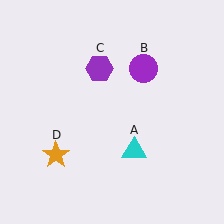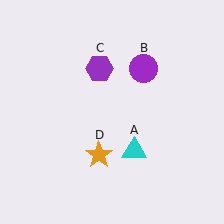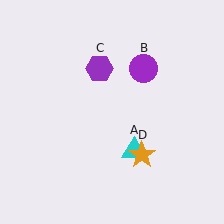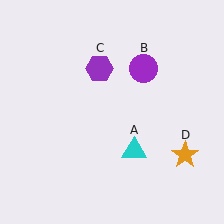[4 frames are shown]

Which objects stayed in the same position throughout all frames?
Cyan triangle (object A) and purple circle (object B) and purple hexagon (object C) remained stationary.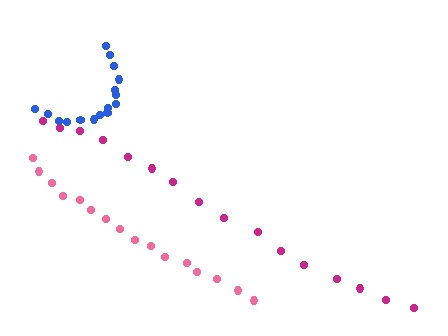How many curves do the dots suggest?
There are 3 distinct paths.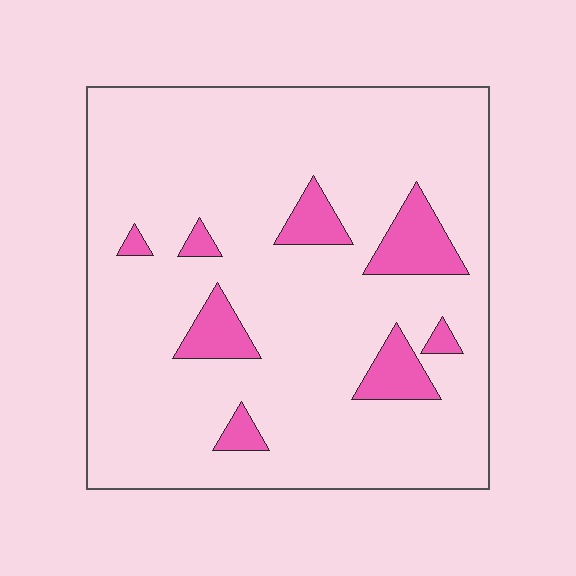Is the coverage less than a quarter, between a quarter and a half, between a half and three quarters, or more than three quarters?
Less than a quarter.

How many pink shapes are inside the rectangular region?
8.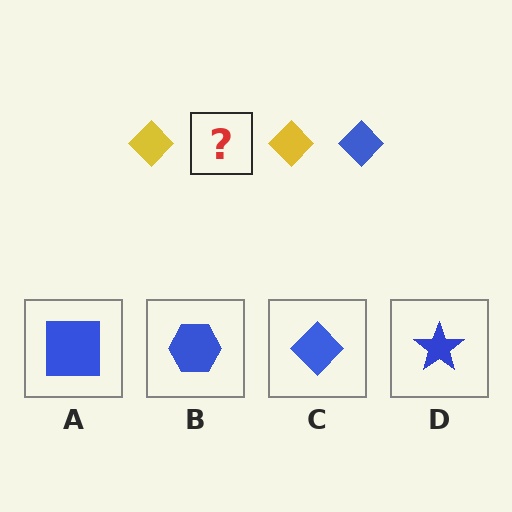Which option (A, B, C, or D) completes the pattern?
C.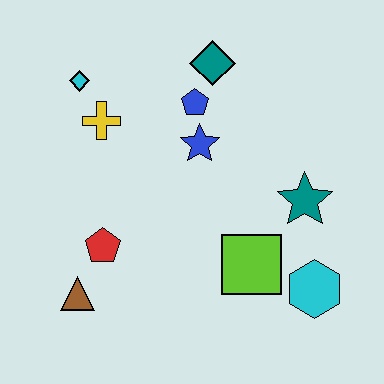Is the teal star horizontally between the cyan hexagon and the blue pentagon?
Yes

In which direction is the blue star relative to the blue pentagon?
The blue star is below the blue pentagon.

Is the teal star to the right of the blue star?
Yes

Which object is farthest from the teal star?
The cyan diamond is farthest from the teal star.